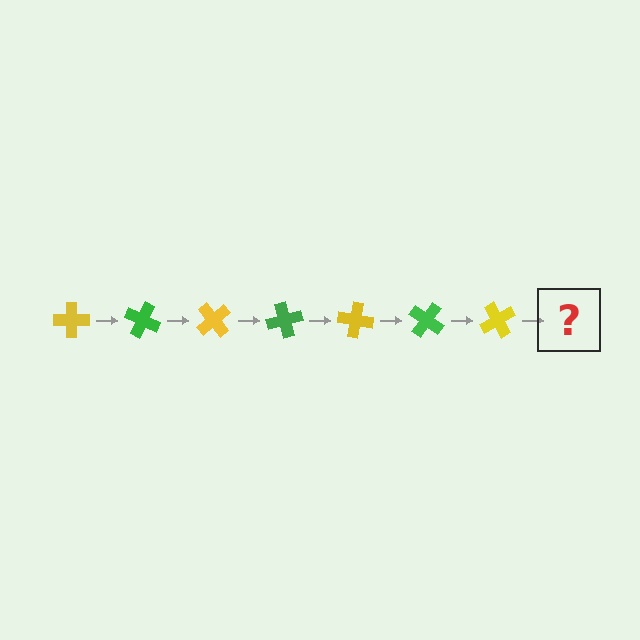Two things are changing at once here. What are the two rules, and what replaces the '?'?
The two rules are that it rotates 25 degrees each step and the color cycles through yellow and green. The '?' should be a green cross, rotated 175 degrees from the start.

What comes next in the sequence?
The next element should be a green cross, rotated 175 degrees from the start.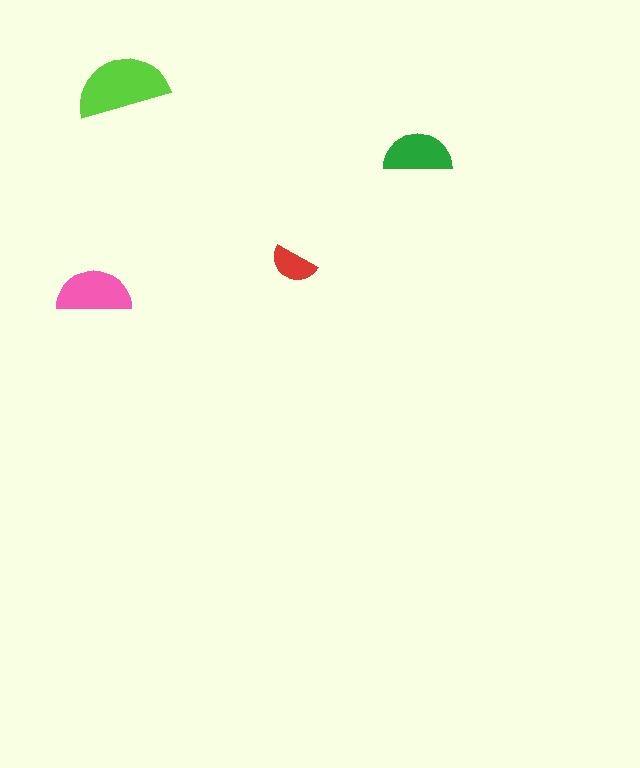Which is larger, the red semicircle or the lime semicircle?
The lime one.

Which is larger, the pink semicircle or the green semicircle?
The pink one.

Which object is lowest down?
The pink semicircle is bottommost.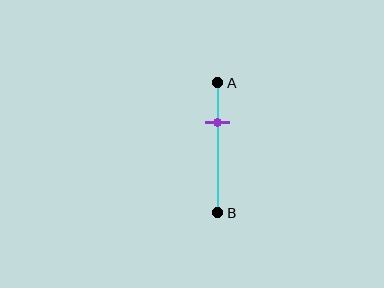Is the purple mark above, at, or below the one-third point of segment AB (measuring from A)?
The purple mark is approximately at the one-third point of segment AB.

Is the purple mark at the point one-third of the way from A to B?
Yes, the mark is approximately at the one-third point.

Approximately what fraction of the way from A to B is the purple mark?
The purple mark is approximately 30% of the way from A to B.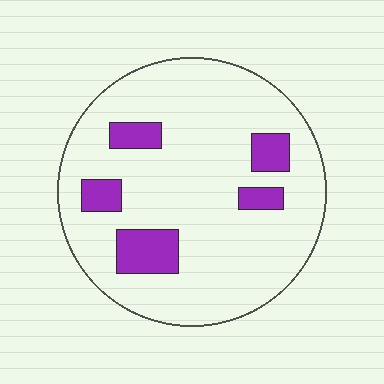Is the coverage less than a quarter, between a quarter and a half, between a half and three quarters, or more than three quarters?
Less than a quarter.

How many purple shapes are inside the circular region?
5.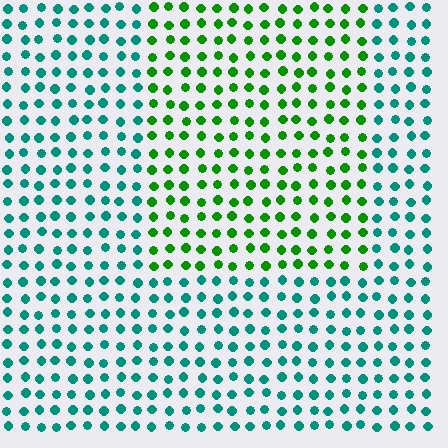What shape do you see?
I see a rectangle.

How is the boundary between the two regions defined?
The boundary is defined purely by a slight shift in hue (about 55 degrees). Spacing, size, and orientation are identical on both sides.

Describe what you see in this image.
The image is filled with small teal elements in a uniform arrangement. A rectangle-shaped region is visible where the elements are tinted to a slightly different hue, forming a subtle color boundary.